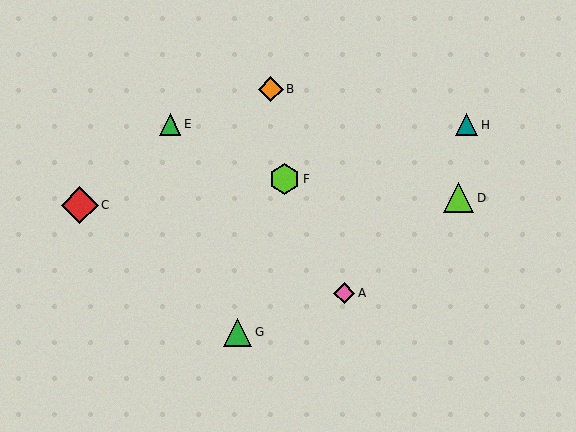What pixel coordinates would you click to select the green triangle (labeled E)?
Click at (170, 124) to select the green triangle E.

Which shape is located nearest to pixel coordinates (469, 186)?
The lime triangle (labeled D) at (458, 198) is nearest to that location.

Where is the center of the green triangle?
The center of the green triangle is at (237, 332).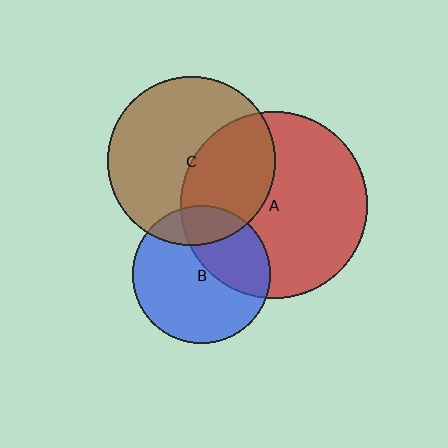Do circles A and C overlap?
Yes.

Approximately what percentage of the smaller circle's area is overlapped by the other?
Approximately 40%.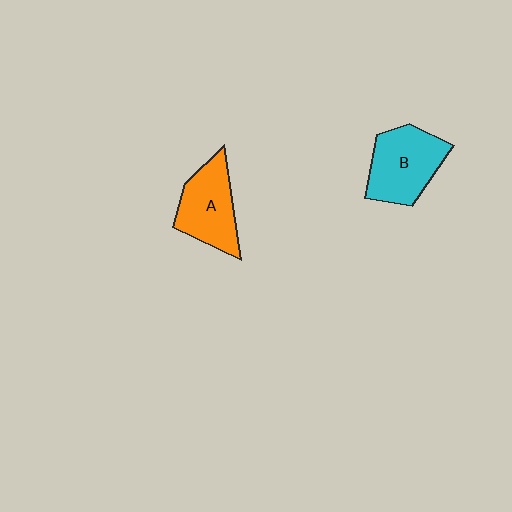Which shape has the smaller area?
Shape A (orange).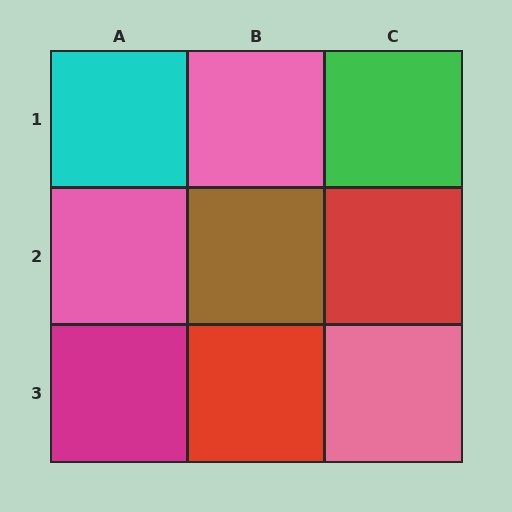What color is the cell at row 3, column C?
Pink.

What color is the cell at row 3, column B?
Red.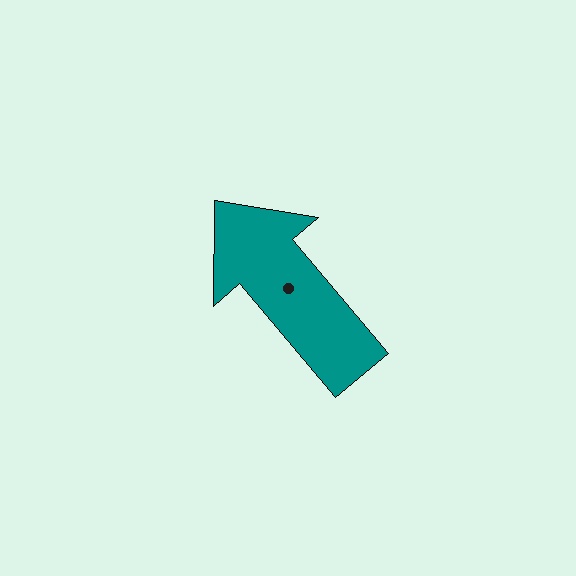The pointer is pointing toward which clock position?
Roughly 11 o'clock.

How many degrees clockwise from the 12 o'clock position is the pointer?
Approximately 320 degrees.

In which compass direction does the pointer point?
Northwest.